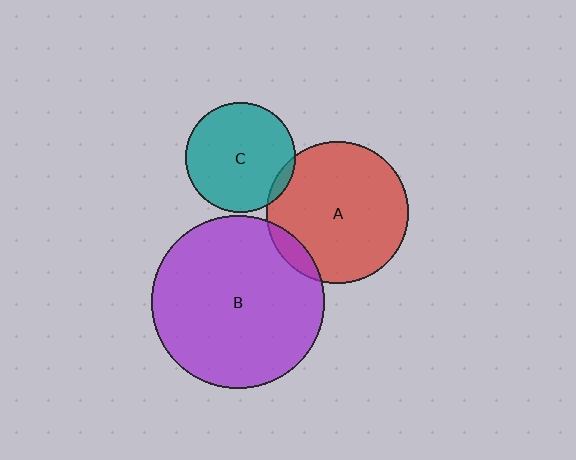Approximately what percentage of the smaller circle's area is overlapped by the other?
Approximately 10%.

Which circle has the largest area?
Circle B (purple).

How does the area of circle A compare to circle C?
Approximately 1.7 times.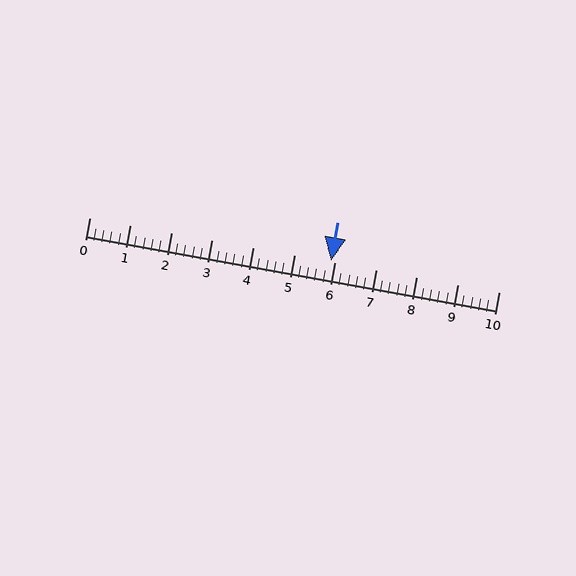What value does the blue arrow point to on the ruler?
The blue arrow points to approximately 5.9.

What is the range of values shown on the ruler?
The ruler shows values from 0 to 10.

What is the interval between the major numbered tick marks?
The major tick marks are spaced 1 units apart.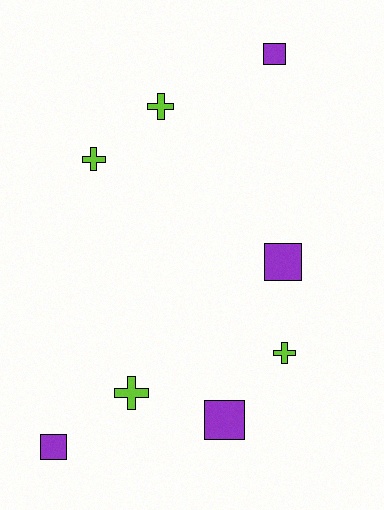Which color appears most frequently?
Lime, with 4 objects.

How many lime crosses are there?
There are 4 lime crosses.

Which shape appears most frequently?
Cross, with 4 objects.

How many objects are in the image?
There are 8 objects.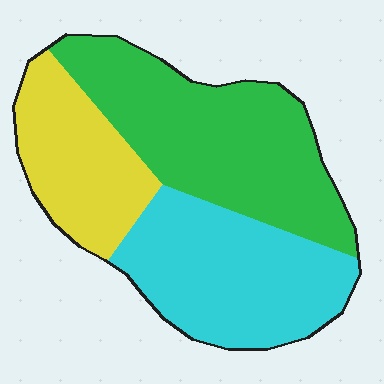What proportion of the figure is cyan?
Cyan takes up about one third (1/3) of the figure.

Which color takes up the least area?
Yellow, at roughly 25%.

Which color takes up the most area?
Green, at roughly 40%.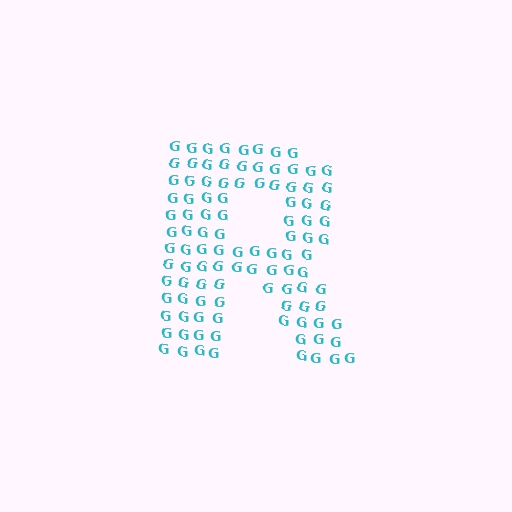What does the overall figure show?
The overall figure shows the letter R.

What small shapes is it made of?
It is made of small letter G's.